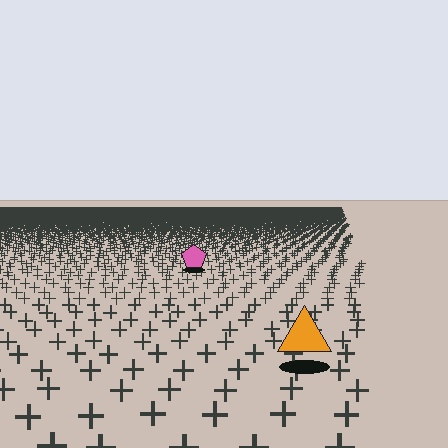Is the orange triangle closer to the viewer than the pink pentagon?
Yes. The orange triangle is closer — you can tell from the texture gradient: the ground texture is coarser near it.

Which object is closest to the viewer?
The orange triangle is closest. The texture marks near it are larger and more spread out.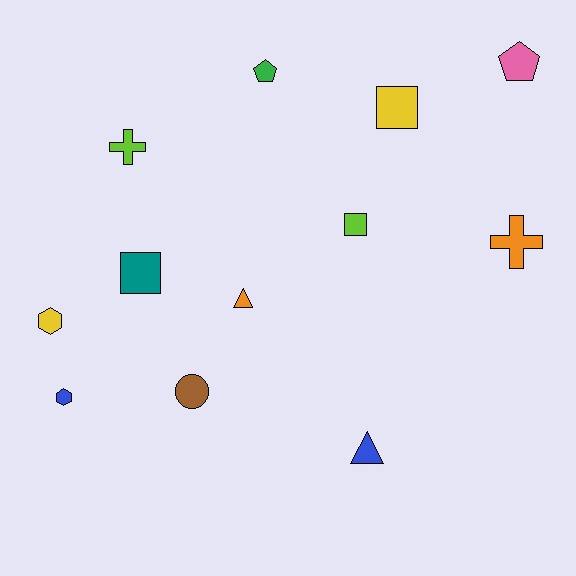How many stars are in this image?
There are no stars.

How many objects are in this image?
There are 12 objects.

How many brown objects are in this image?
There is 1 brown object.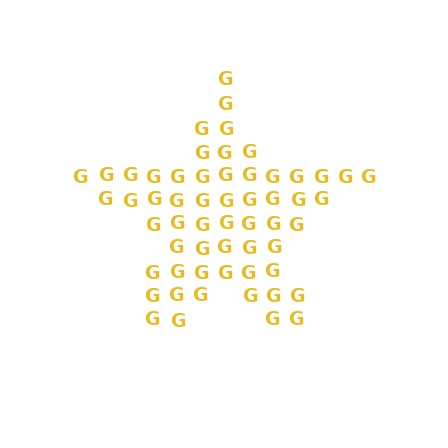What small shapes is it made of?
It is made of small letter G's.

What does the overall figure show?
The overall figure shows a star.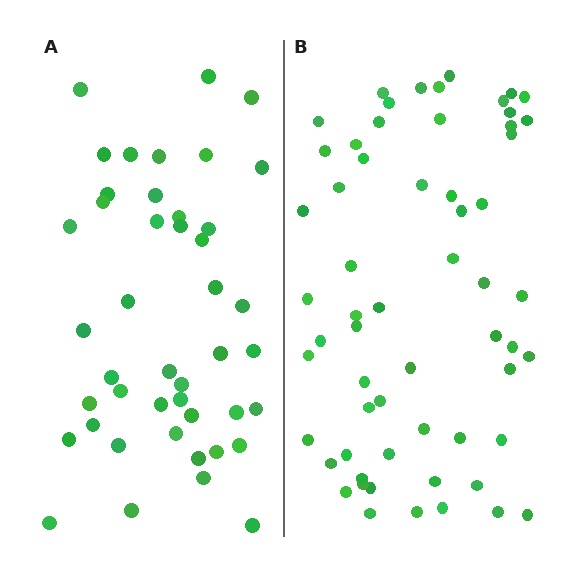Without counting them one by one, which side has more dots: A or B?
Region B (the right region) has more dots.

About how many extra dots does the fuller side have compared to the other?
Region B has approximately 15 more dots than region A.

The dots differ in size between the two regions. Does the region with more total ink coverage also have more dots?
No. Region A has more total ink coverage because its dots are larger, but region B actually contains more individual dots. Total area can be misleading — the number of items is what matters here.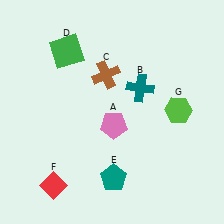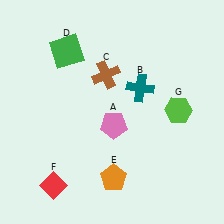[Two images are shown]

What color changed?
The pentagon (E) changed from teal in Image 1 to orange in Image 2.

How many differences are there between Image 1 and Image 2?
There is 1 difference between the two images.